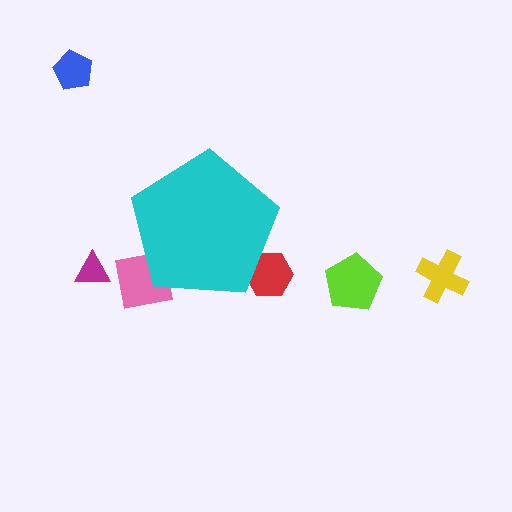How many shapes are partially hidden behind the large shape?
2 shapes are partially hidden.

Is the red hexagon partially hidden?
Yes, the red hexagon is partially hidden behind the cyan pentagon.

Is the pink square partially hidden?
Yes, the pink square is partially hidden behind the cyan pentagon.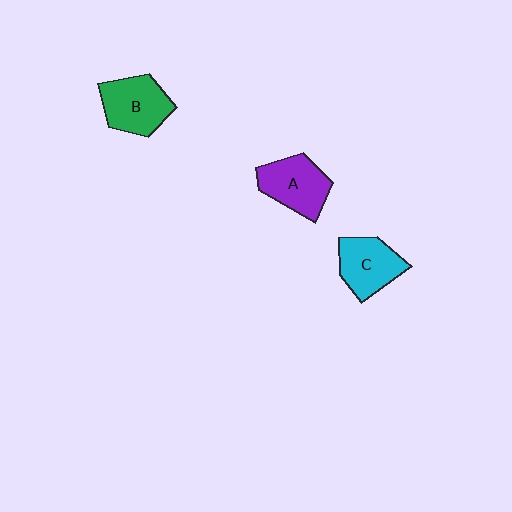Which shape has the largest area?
Shape B (green).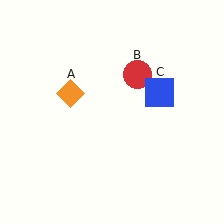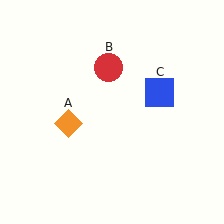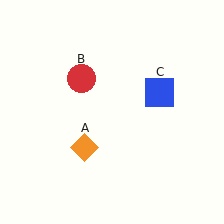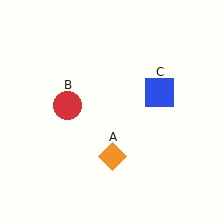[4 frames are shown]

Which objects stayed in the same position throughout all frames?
Blue square (object C) remained stationary.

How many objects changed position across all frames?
2 objects changed position: orange diamond (object A), red circle (object B).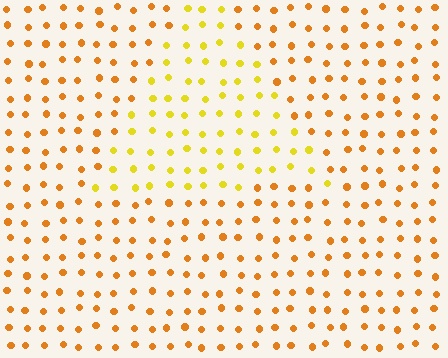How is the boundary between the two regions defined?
The boundary is defined purely by a slight shift in hue (about 28 degrees). Spacing, size, and orientation are identical on both sides.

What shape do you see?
I see a triangle.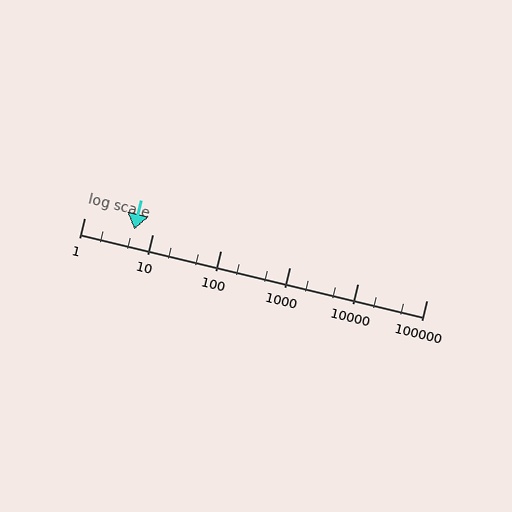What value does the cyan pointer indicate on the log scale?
The pointer indicates approximately 5.4.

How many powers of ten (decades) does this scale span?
The scale spans 5 decades, from 1 to 100000.